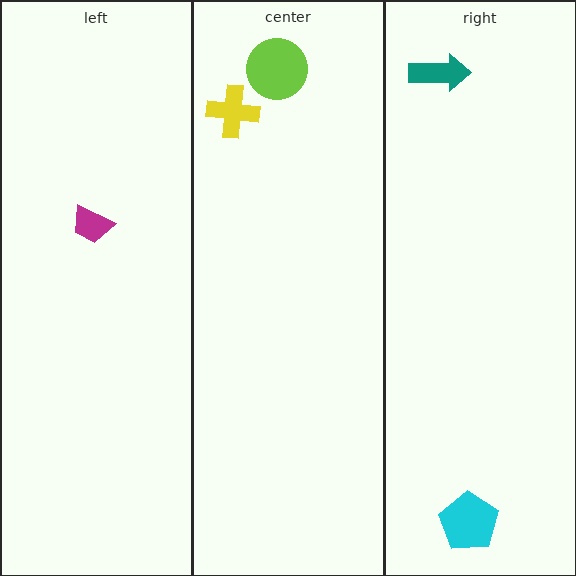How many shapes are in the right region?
2.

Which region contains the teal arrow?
The right region.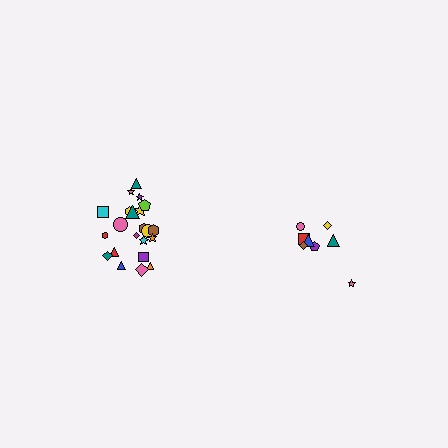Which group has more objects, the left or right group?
The left group.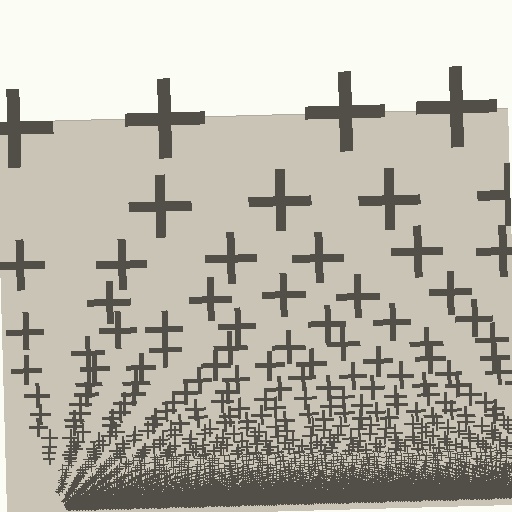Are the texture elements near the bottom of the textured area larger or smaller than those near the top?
Smaller. The gradient is inverted — elements near the bottom are smaller and denser.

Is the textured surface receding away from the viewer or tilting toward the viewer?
The surface appears to tilt toward the viewer. Texture elements get larger and sparser toward the top.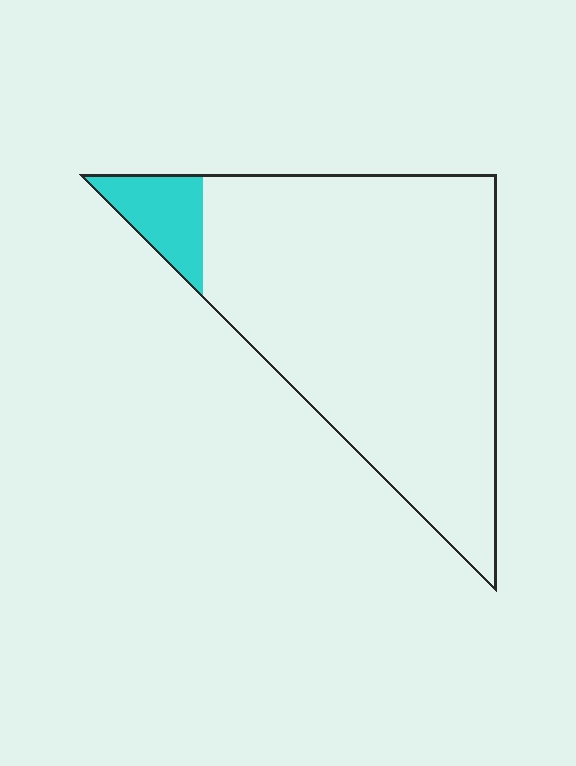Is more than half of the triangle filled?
No.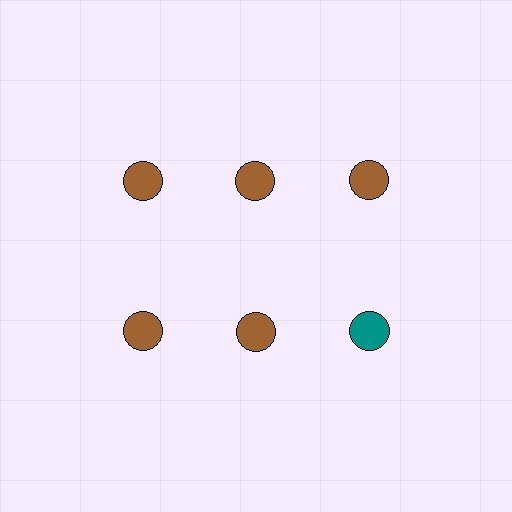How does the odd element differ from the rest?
It has a different color: teal instead of brown.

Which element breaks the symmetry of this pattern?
The teal circle in the second row, center column breaks the symmetry. All other shapes are brown circles.